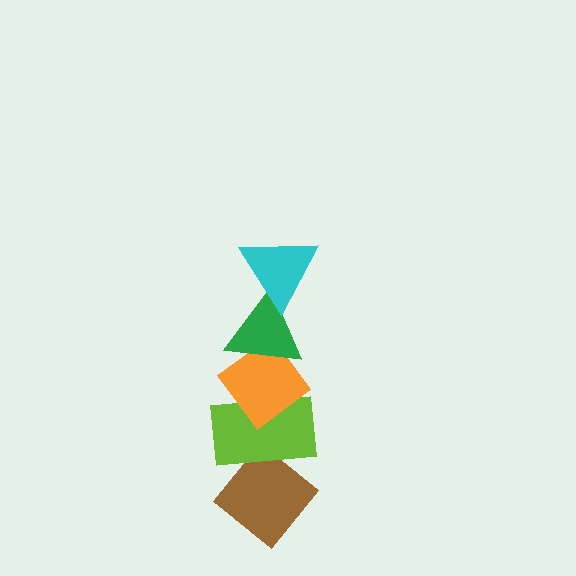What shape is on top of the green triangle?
The cyan triangle is on top of the green triangle.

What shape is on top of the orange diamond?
The green triangle is on top of the orange diamond.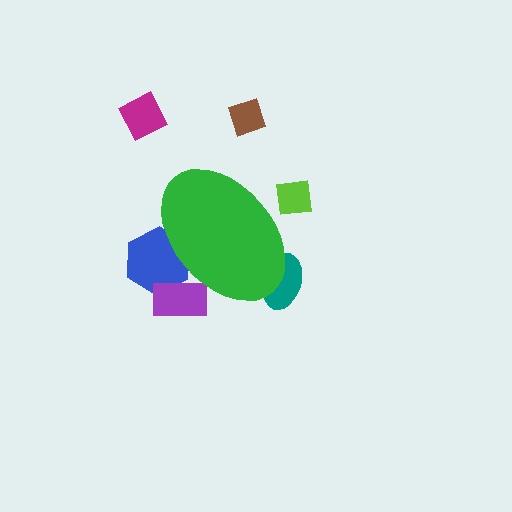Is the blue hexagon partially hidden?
Yes, the blue hexagon is partially hidden behind the green ellipse.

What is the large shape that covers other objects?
A green ellipse.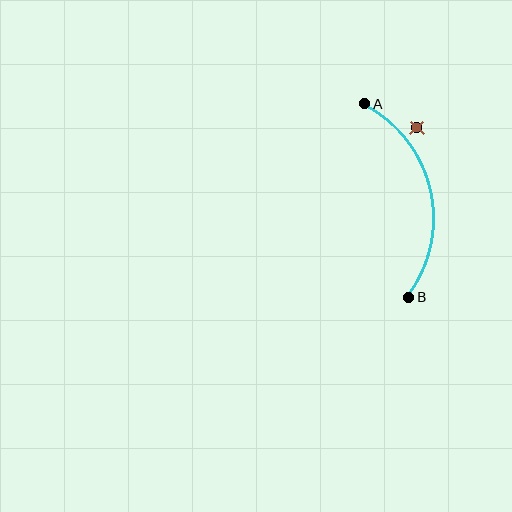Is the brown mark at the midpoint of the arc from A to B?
No — the brown mark does not lie on the arc at all. It sits slightly outside the curve.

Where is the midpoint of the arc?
The arc midpoint is the point on the curve farthest from the straight line joining A and B. It sits to the right of that line.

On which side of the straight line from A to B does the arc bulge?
The arc bulges to the right of the straight line connecting A and B.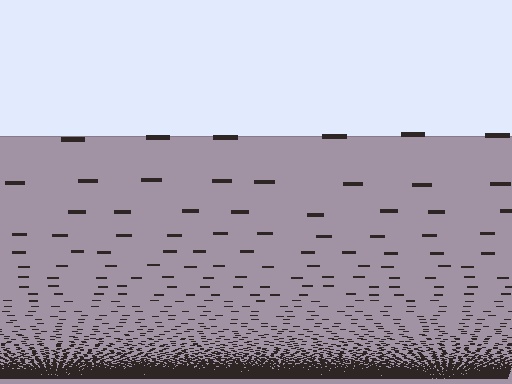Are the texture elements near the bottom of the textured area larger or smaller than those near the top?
Smaller. The gradient is inverted — elements near the bottom are smaller and denser.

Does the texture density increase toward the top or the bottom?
Density increases toward the bottom.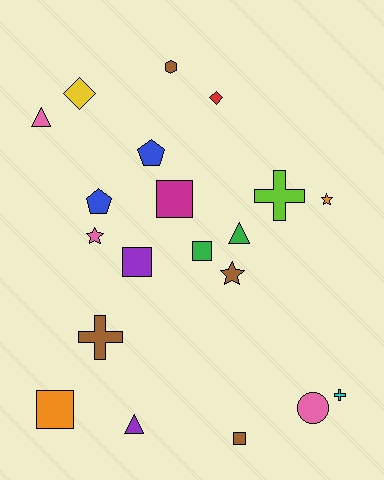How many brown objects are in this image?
There are 4 brown objects.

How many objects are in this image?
There are 20 objects.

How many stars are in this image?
There are 3 stars.